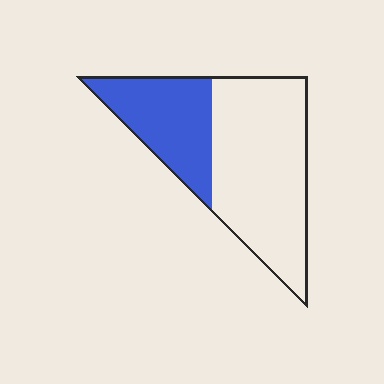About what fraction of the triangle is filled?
About one third (1/3).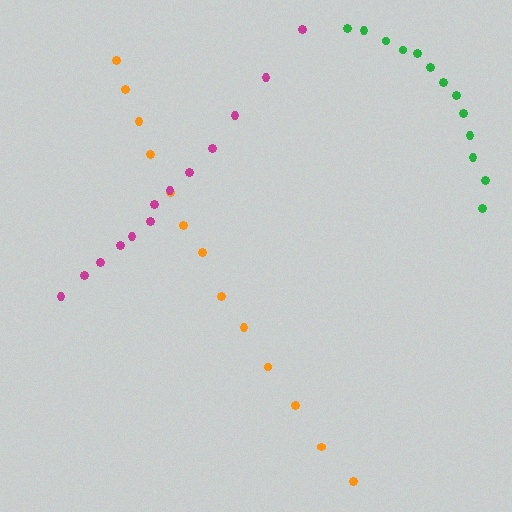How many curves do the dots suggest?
There are 3 distinct paths.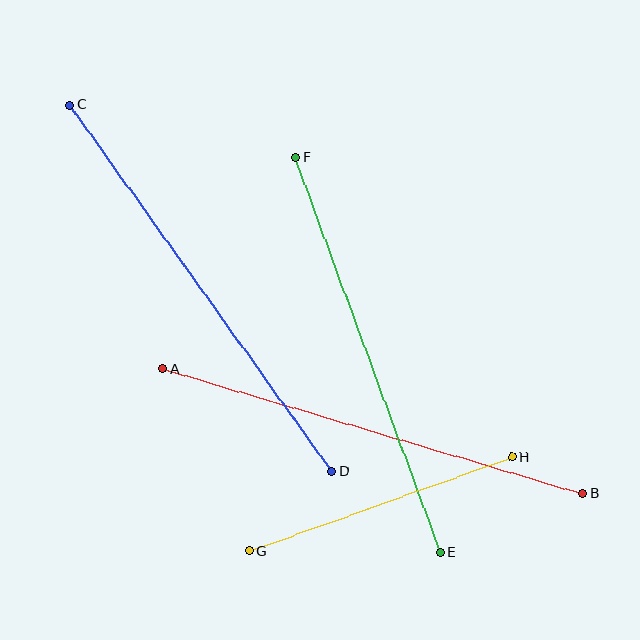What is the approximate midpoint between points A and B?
The midpoint is at approximately (373, 431) pixels.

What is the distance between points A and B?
The distance is approximately 439 pixels.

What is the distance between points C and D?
The distance is approximately 451 pixels.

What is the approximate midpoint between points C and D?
The midpoint is at approximately (201, 288) pixels.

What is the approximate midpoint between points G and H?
The midpoint is at approximately (381, 504) pixels.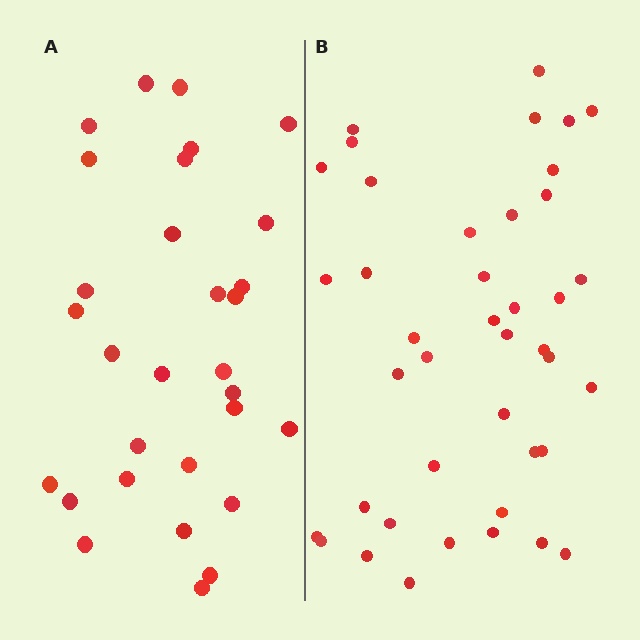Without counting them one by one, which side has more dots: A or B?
Region B (the right region) has more dots.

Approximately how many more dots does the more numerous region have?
Region B has roughly 12 or so more dots than region A.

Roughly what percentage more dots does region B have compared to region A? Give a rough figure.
About 35% more.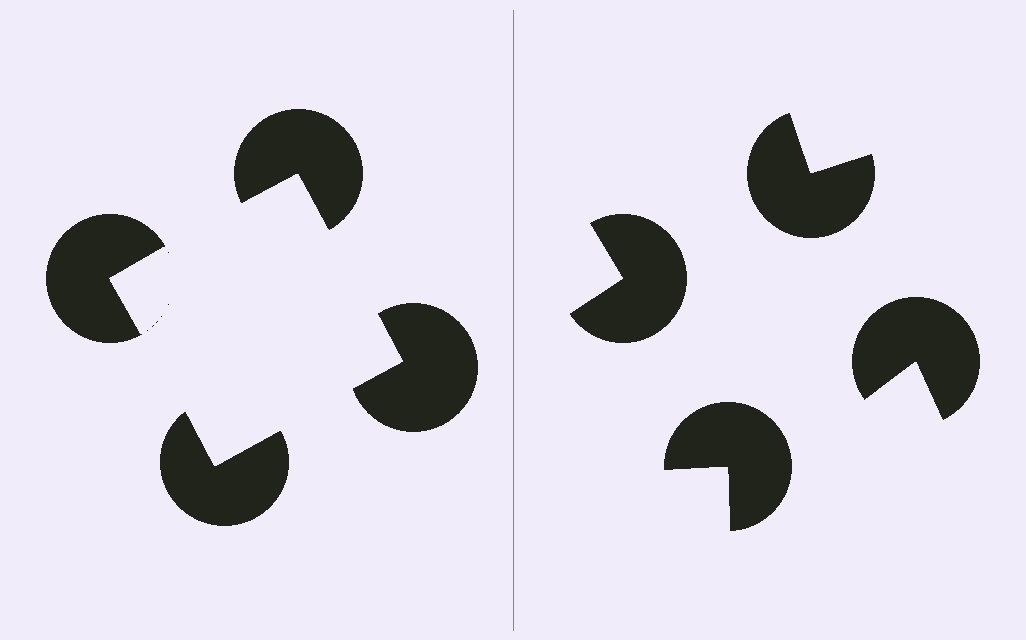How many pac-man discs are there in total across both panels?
8 — 4 on each side.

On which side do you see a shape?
An illusory square appears on the left side. On the right side the wedge cuts are rotated, so no coherent shape forms.